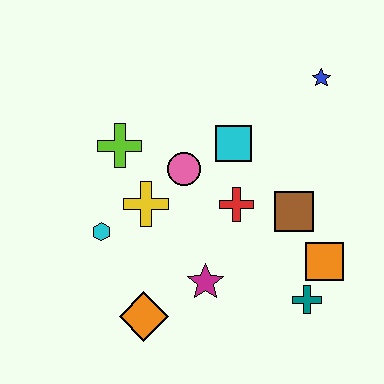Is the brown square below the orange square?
No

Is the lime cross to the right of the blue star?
No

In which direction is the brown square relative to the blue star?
The brown square is below the blue star.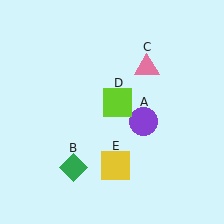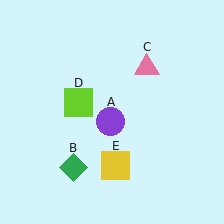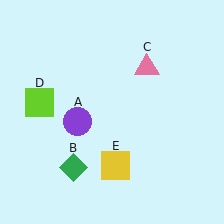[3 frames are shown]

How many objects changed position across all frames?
2 objects changed position: purple circle (object A), lime square (object D).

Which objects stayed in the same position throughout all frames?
Green diamond (object B) and pink triangle (object C) and yellow square (object E) remained stationary.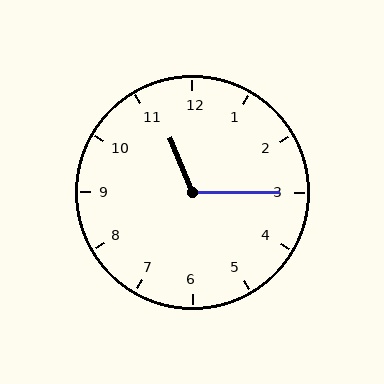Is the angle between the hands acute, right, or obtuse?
It is obtuse.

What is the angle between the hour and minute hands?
Approximately 112 degrees.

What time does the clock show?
11:15.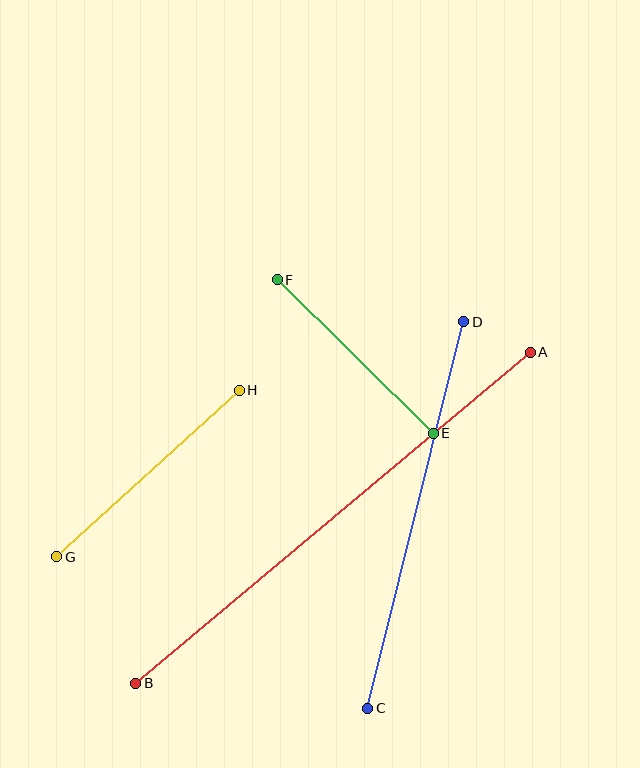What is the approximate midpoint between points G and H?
The midpoint is at approximately (148, 474) pixels.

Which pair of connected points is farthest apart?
Points A and B are farthest apart.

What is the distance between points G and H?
The distance is approximately 247 pixels.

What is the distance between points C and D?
The distance is approximately 399 pixels.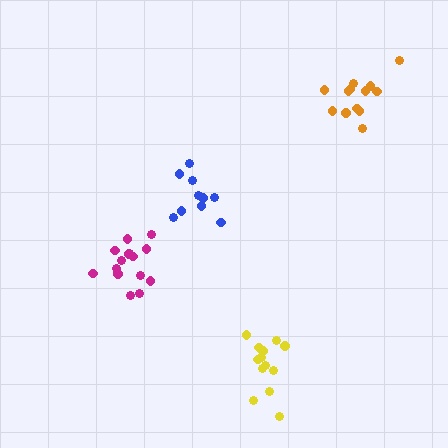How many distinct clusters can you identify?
There are 4 distinct clusters.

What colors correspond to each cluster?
The clusters are colored: blue, yellow, magenta, orange.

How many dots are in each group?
Group 1: 10 dots, Group 2: 13 dots, Group 3: 15 dots, Group 4: 13 dots (51 total).